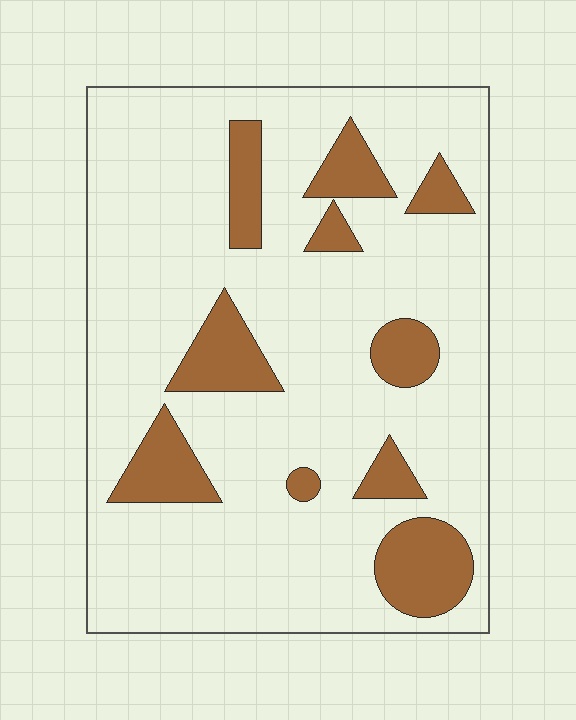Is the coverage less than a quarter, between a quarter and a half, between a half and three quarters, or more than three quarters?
Less than a quarter.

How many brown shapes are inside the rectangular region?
10.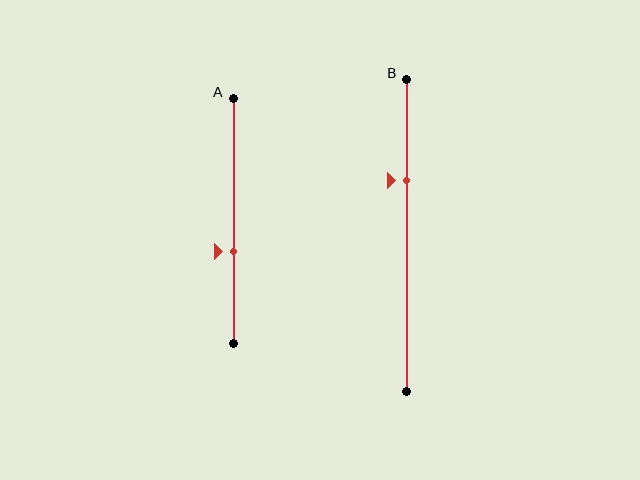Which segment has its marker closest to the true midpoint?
Segment A has its marker closest to the true midpoint.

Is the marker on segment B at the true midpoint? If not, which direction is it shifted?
No, the marker on segment B is shifted upward by about 18% of the segment length.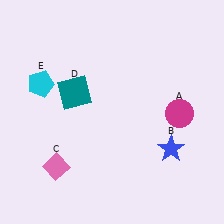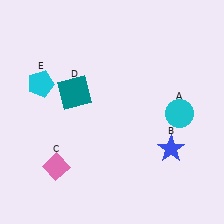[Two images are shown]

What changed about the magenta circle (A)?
In Image 1, A is magenta. In Image 2, it changed to cyan.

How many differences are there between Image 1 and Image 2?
There is 1 difference between the two images.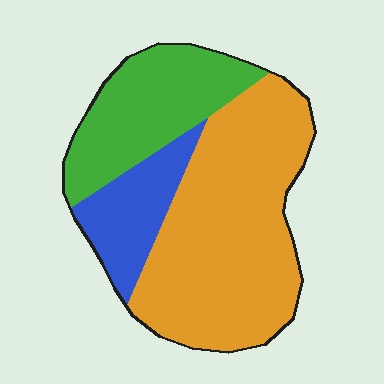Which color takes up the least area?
Blue, at roughly 15%.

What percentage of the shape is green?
Green takes up between a sixth and a third of the shape.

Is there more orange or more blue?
Orange.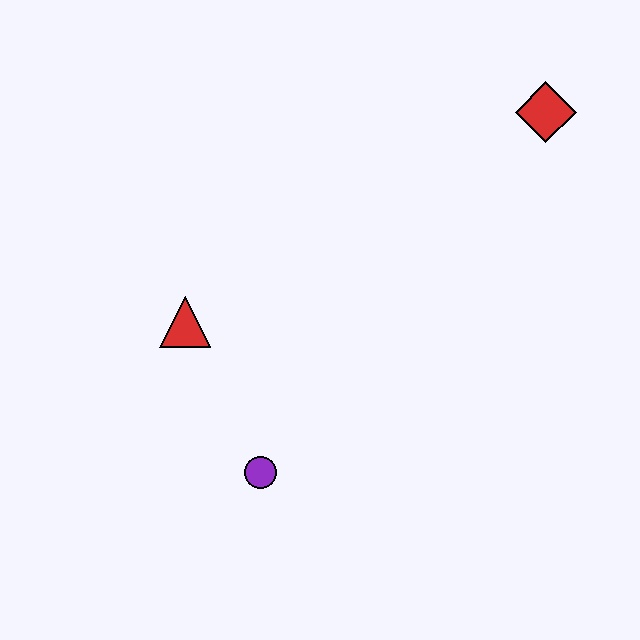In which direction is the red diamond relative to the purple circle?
The red diamond is above the purple circle.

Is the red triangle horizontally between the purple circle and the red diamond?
No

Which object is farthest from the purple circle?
The red diamond is farthest from the purple circle.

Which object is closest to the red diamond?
The red triangle is closest to the red diamond.